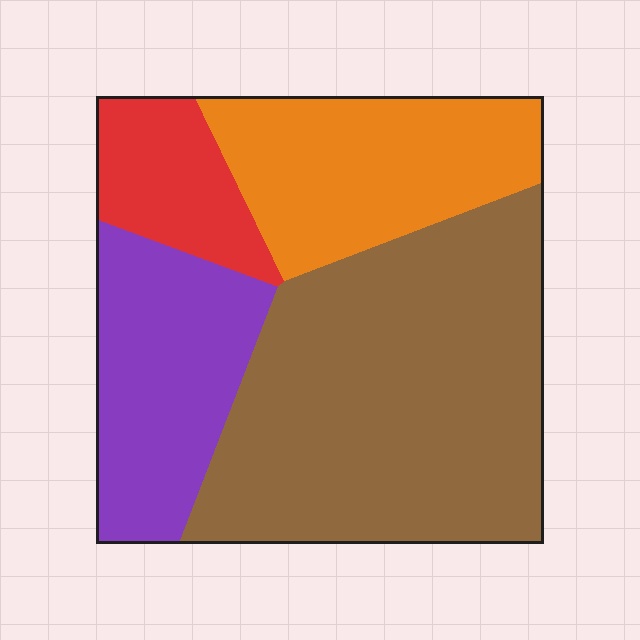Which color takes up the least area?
Red, at roughly 10%.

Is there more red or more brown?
Brown.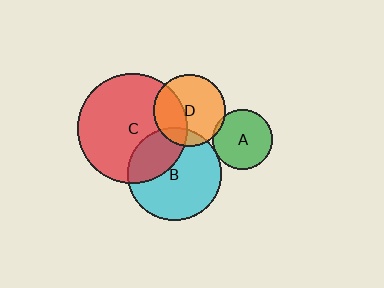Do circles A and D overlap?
Yes.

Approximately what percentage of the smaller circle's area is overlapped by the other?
Approximately 5%.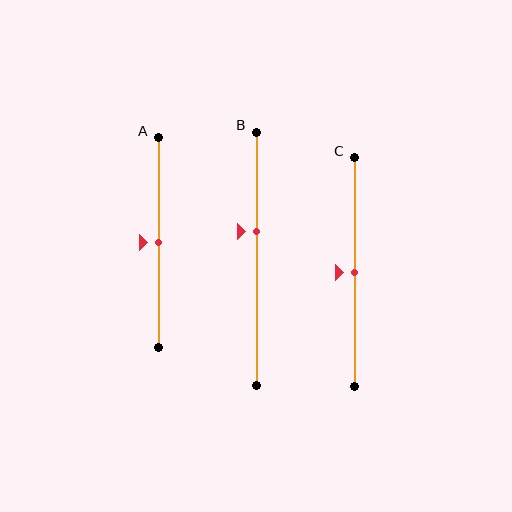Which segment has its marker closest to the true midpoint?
Segment A has its marker closest to the true midpoint.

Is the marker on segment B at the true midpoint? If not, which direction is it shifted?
No, the marker on segment B is shifted upward by about 11% of the segment length.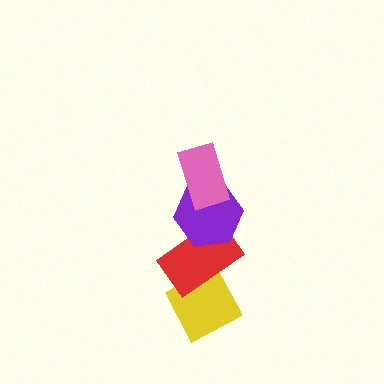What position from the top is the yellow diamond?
The yellow diamond is 4th from the top.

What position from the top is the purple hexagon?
The purple hexagon is 2nd from the top.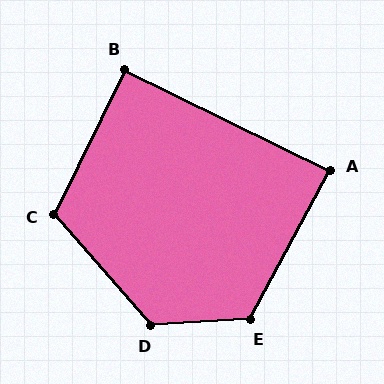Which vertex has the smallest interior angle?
A, at approximately 88 degrees.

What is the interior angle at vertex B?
Approximately 90 degrees (approximately right).